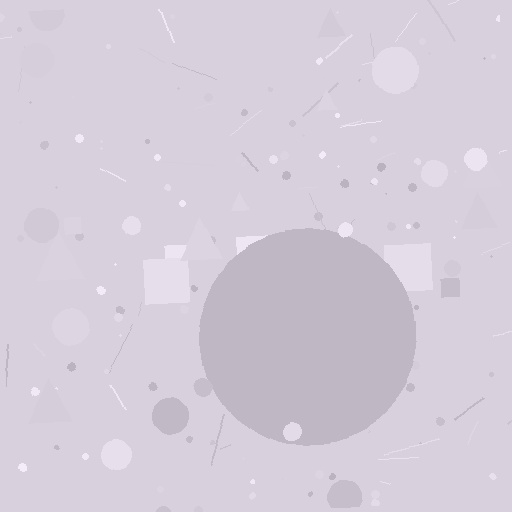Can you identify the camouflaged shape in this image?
The camouflaged shape is a circle.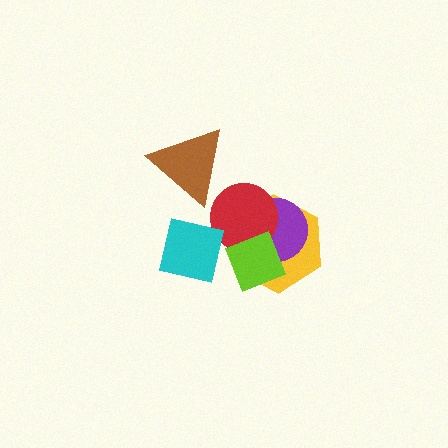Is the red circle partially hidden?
Yes, it is partially covered by another shape.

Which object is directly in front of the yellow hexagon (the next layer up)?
The purple circle is directly in front of the yellow hexagon.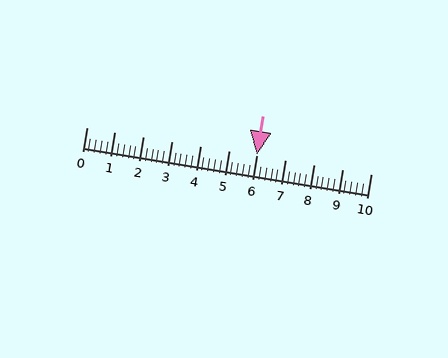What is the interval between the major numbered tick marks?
The major tick marks are spaced 1 units apart.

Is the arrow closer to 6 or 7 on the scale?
The arrow is closer to 6.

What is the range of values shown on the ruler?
The ruler shows values from 0 to 10.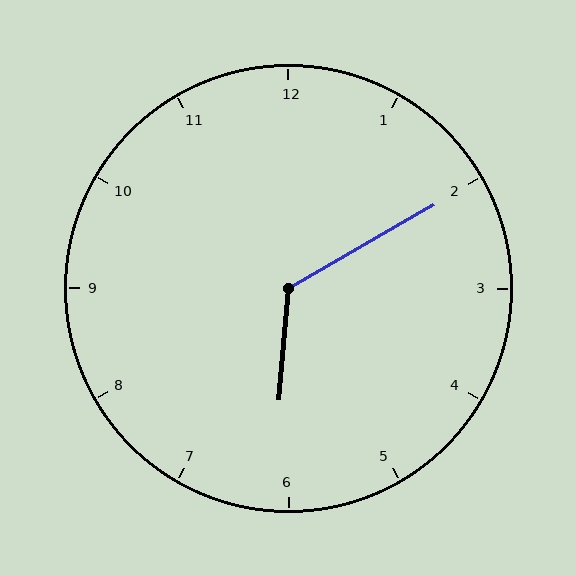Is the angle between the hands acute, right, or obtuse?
It is obtuse.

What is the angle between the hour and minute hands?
Approximately 125 degrees.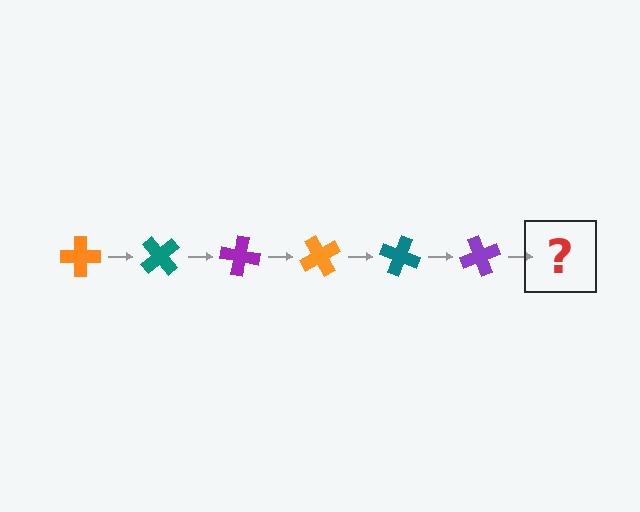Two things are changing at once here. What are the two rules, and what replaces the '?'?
The two rules are that it rotates 50 degrees each step and the color cycles through orange, teal, and purple. The '?' should be an orange cross, rotated 300 degrees from the start.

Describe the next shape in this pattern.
It should be an orange cross, rotated 300 degrees from the start.